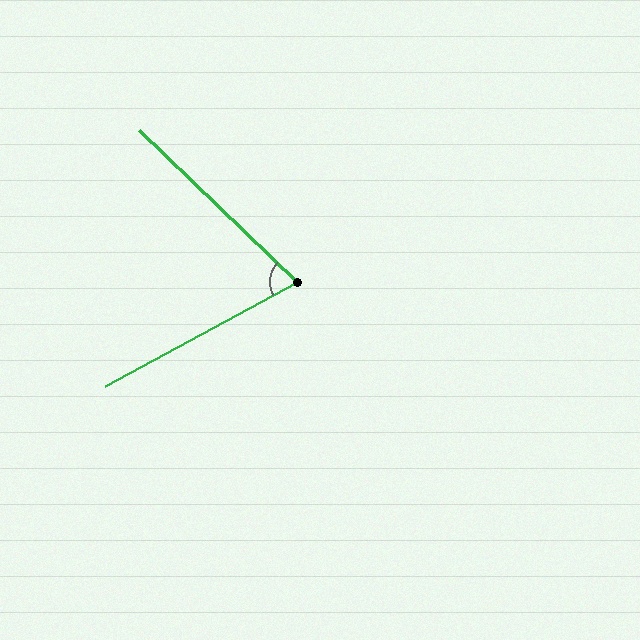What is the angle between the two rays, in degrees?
Approximately 72 degrees.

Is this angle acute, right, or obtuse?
It is acute.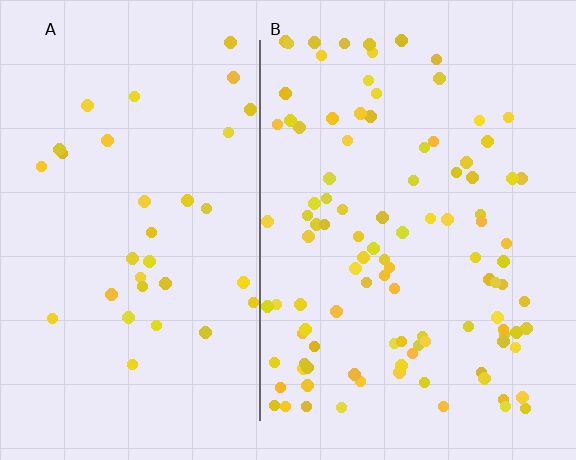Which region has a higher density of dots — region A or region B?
B (the right).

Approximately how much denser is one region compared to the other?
Approximately 3.1× — region B over region A.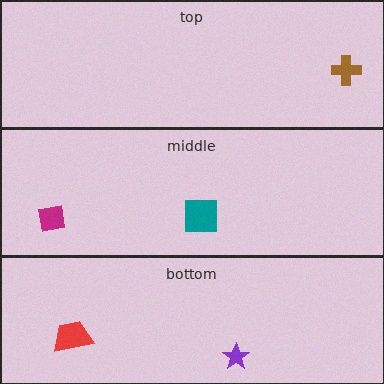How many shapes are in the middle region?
2.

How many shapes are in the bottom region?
2.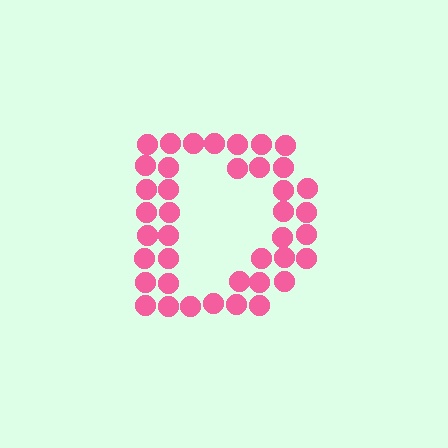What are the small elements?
The small elements are circles.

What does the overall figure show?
The overall figure shows the letter D.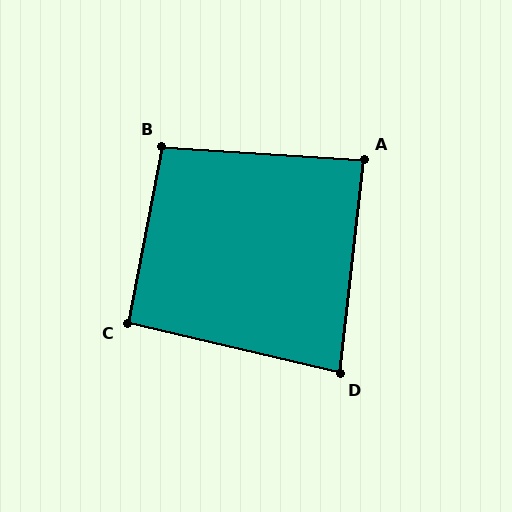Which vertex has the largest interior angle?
B, at approximately 97 degrees.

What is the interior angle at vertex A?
Approximately 87 degrees (approximately right).